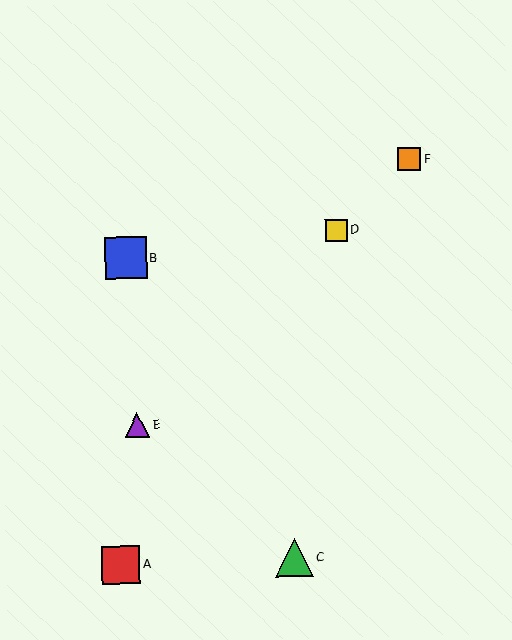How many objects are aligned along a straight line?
3 objects (D, E, F) are aligned along a straight line.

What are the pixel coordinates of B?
Object B is at (126, 258).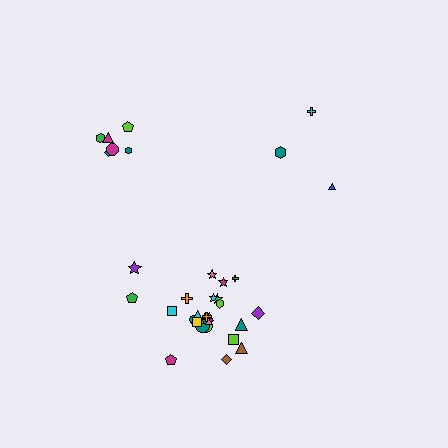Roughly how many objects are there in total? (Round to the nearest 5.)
Roughly 35 objects in total.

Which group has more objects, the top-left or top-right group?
The top-left group.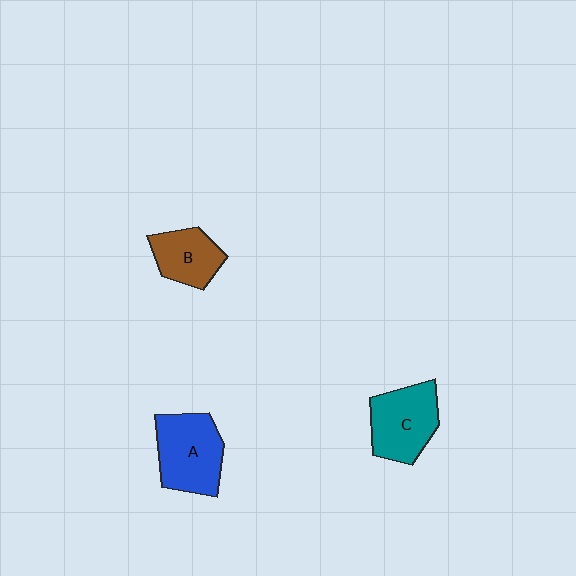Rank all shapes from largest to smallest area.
From largest to smallest: A (blue), C (teal), B (brown).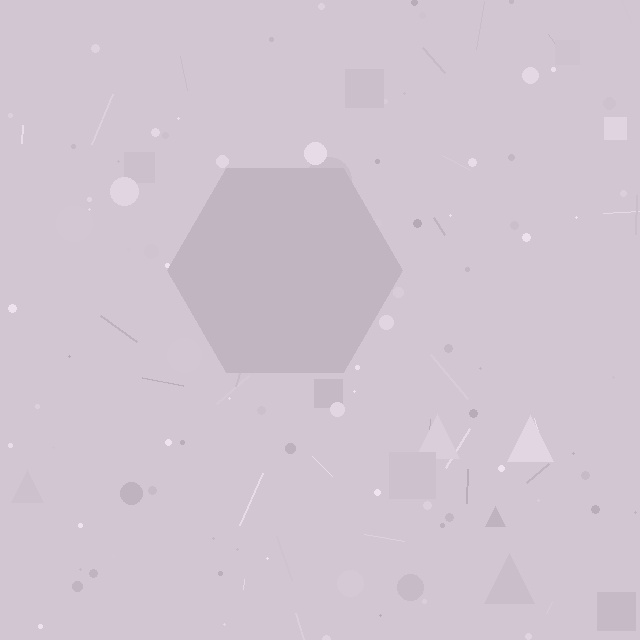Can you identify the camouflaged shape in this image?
The camouflaged shape is a hexagon.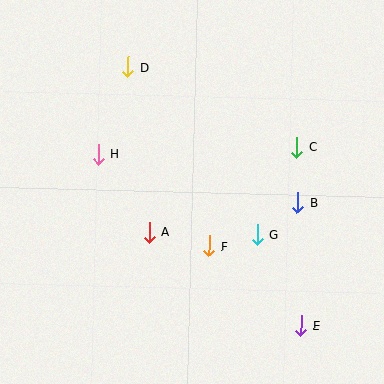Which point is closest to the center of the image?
Point F at (209, 246) is closest to the center.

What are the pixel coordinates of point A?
Point A is at (149, 232).